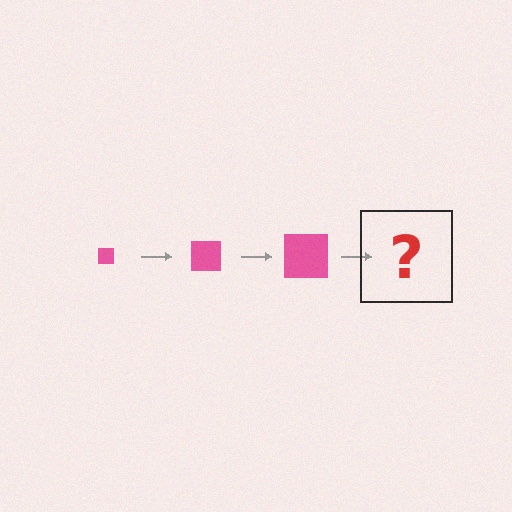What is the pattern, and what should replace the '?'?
The pattern is that the square gets progressively larger each step. The '?' should be a pink square, larger than the previous one.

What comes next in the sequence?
The next element should be a pink square, larger than the previous one.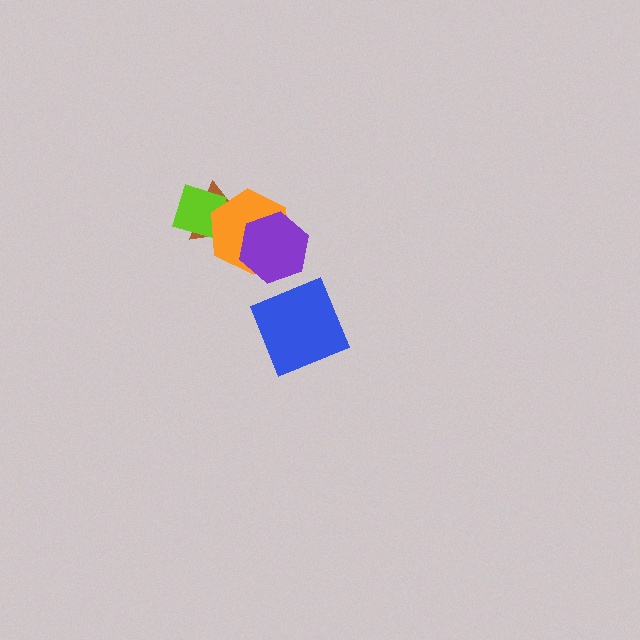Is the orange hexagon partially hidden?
Yes, it is partially covered by another shape.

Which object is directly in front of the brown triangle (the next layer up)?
The lime diamond is directly in front of the brown triangle.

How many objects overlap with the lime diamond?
2 objects overlap with the lime diamond.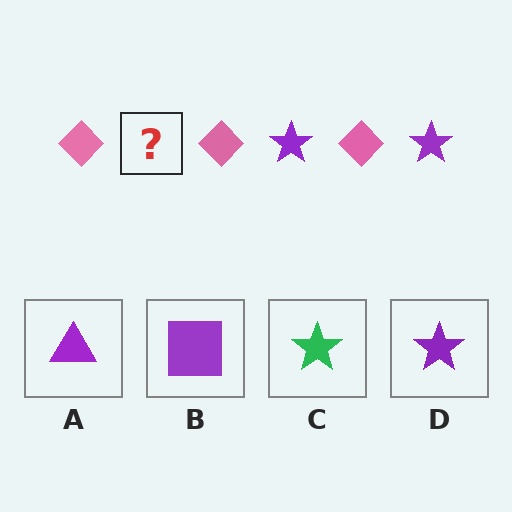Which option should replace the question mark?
Option D.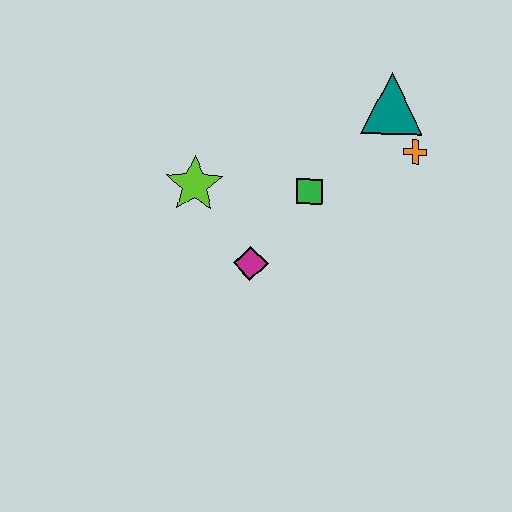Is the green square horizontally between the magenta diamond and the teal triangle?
Yes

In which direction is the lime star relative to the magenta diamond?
The lime star is above the magenta diamond.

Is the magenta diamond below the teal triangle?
Yes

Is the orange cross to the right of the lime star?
Yes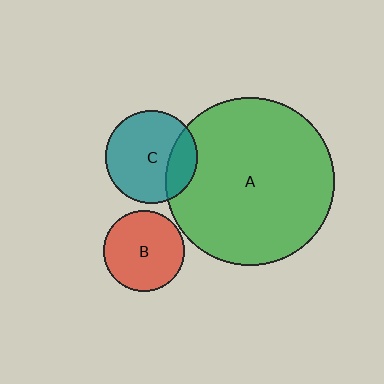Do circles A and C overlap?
Yes.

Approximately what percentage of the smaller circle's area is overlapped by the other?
Approximately 25%.